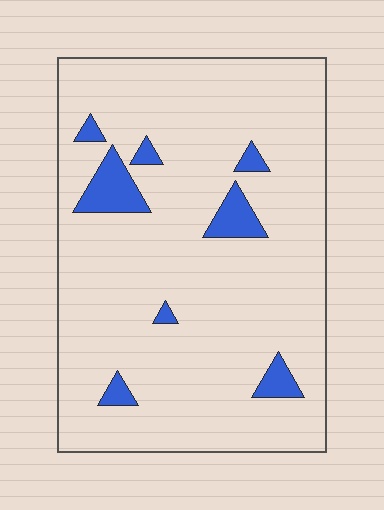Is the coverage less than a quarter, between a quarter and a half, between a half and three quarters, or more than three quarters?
Less than a quarter.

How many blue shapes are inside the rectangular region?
8.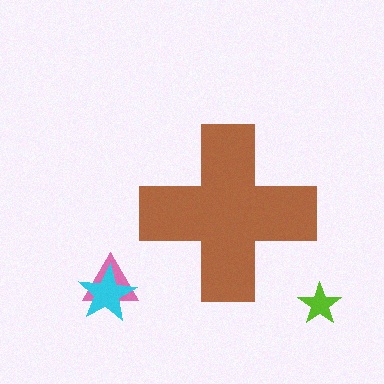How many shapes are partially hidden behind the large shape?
0 shapes are partially hidden.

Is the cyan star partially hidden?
No, the cyan star is fully visible.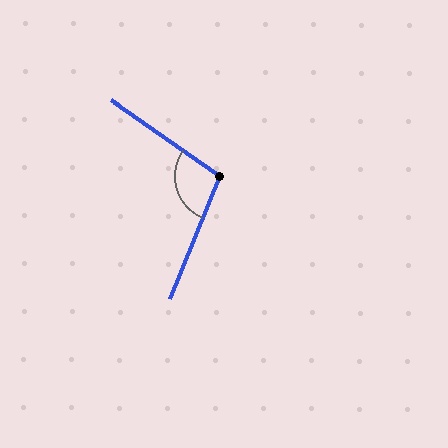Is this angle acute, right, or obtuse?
It is obtuse.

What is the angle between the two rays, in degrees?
Approximately 103 degrees.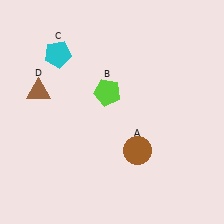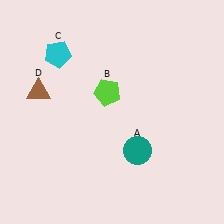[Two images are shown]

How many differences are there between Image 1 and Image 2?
There is 1 difference between the two images.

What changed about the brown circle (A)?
In Image 1, A is brown. In Image 2, it changed to teal.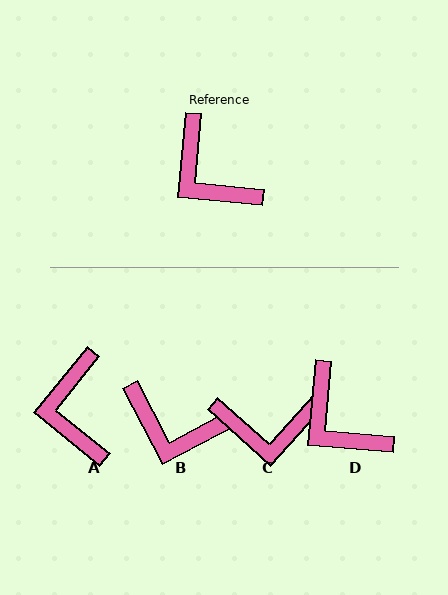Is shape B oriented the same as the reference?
No, it is off by about 33 degrees.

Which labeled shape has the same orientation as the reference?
D.